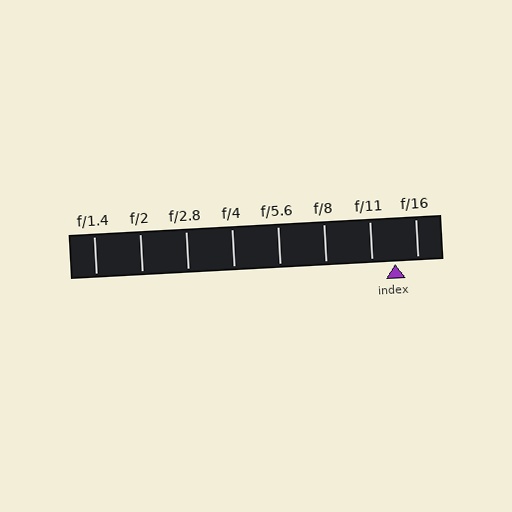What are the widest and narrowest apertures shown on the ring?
The widest aperture shown is f/1.4 and the narrowest is f/16.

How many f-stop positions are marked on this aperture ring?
There are 8 f-stop positions marked.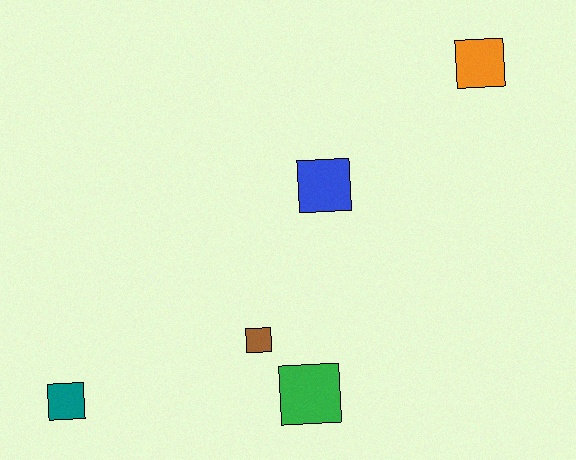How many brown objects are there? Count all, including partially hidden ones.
There is 1 brown object.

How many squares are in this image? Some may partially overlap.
There are 5 squares.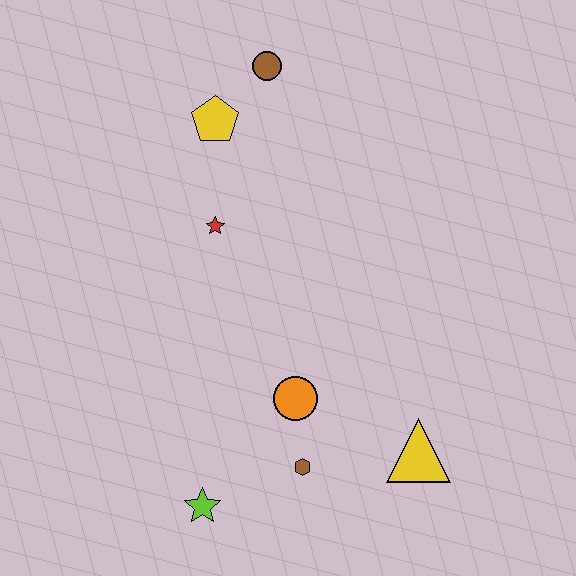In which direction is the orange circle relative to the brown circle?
The orange circle is below the brown circle.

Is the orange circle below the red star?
Yes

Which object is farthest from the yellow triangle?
The brown circle is farthest from the yellow triangle.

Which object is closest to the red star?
The yellow pentagon is closest to the red star.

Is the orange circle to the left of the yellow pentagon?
No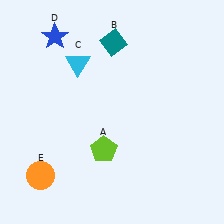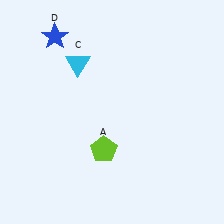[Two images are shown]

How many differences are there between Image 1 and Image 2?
There are 2 differences between the two images.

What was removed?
The orange circle (E), the teal diamond (B) were removed in Image 2.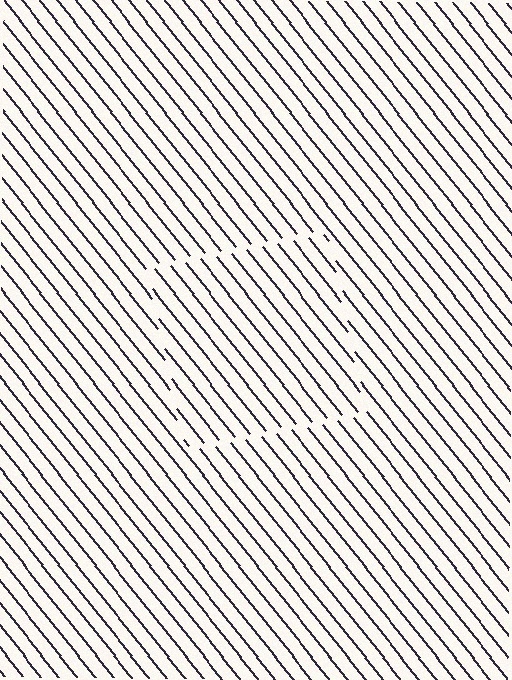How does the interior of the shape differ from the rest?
The interior of the shape contains the same grating, shifted by half a period — the contour is defined by the phase discontinuity where line-ends from the inner and outer gratings abut.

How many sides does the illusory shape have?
4 sides — the line-ends trace a square.